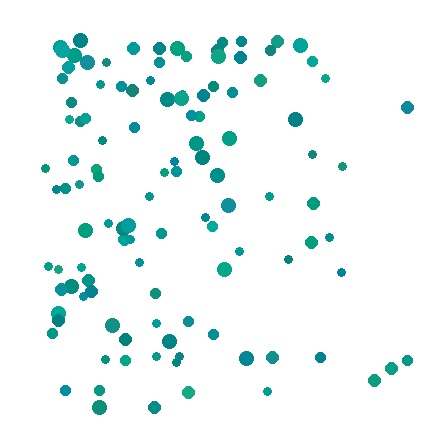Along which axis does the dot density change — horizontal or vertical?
Horizontal.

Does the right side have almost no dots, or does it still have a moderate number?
Still a moderate number, just noticeably fewer than the left.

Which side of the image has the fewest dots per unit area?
The right.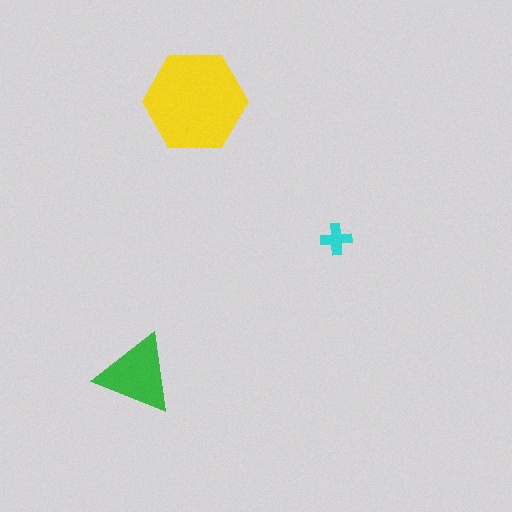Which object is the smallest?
The cyan cross.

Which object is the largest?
The yellow hexagon.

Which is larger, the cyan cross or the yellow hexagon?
The yellow hexagon.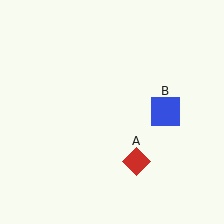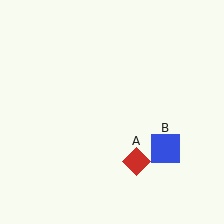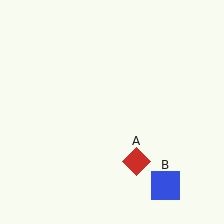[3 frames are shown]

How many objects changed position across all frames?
1 object changed position: blue square (object B).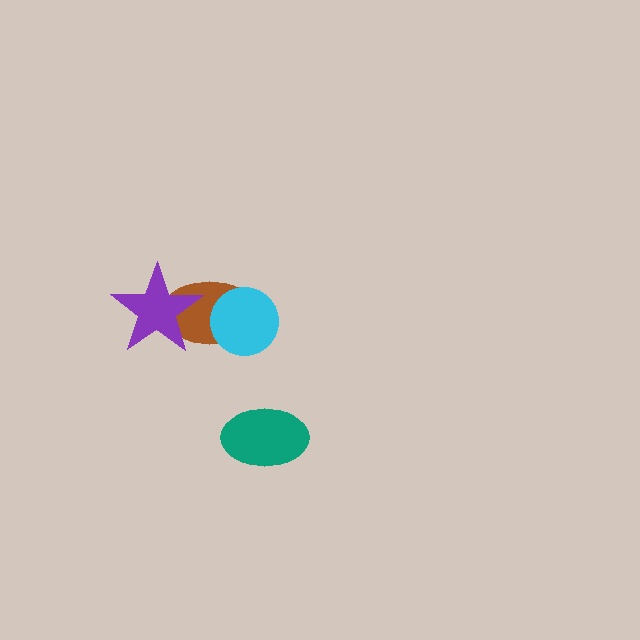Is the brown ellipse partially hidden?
Yes, it is partially covered by another shape.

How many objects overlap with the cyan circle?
1 object overlaps with the cyan circle.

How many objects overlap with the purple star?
1 object overlaps with the purple star.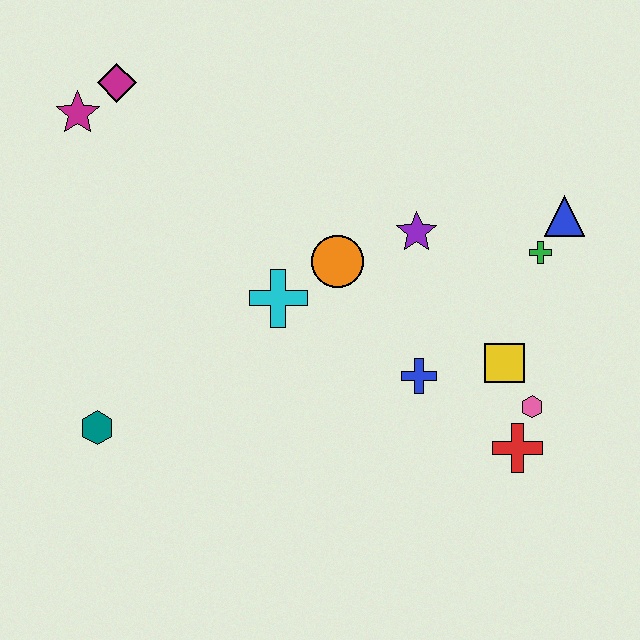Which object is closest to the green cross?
The blue triangle is closest to the green cross.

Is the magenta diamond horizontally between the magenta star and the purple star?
Yes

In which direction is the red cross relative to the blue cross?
The red cross is to the right of the blue cross.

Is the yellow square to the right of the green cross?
No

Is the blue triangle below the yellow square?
No